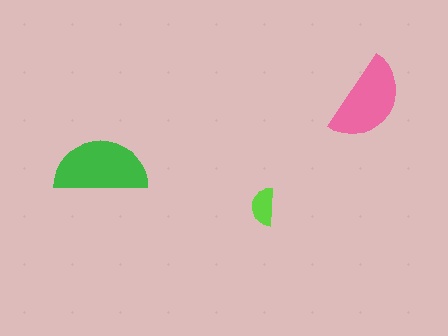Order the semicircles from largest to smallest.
the green one, the pink one, the lime one.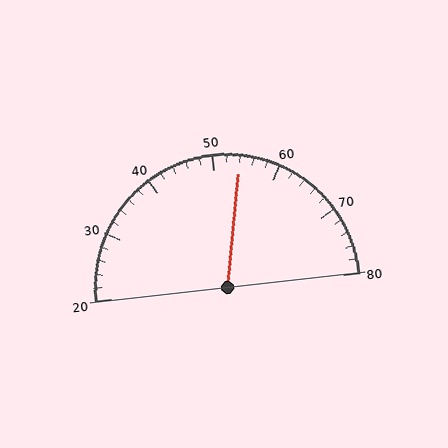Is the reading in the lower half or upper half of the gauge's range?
The reading is in the upper half of the range (20 to 80).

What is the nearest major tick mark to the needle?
The nearest major tick mark is 50.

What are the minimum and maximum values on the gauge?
The gauge ranges from 20 to 80.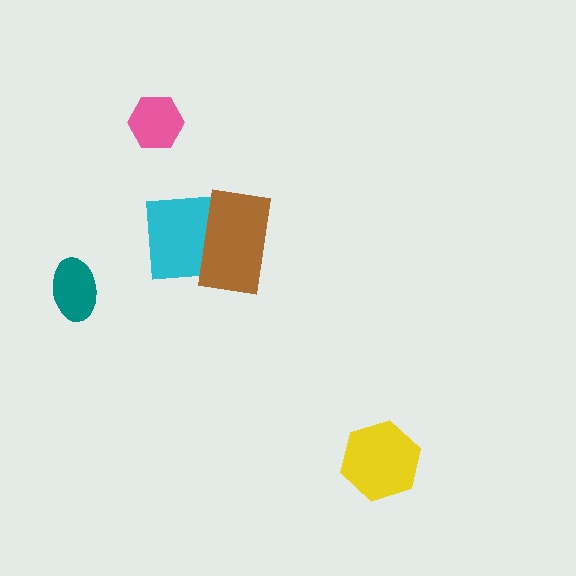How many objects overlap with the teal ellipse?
0 objects overlap with the teal ellipse.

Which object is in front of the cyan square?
The brown rectangle is in front of the cyan square.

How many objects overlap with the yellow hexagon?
0 objects overlap with the yellow hexagon.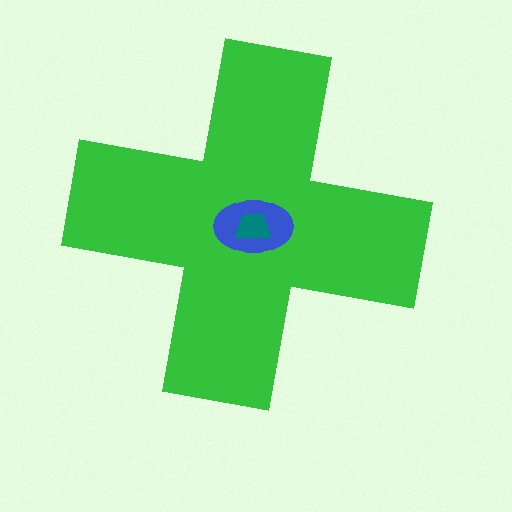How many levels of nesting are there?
3.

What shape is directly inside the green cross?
The blue ellipse.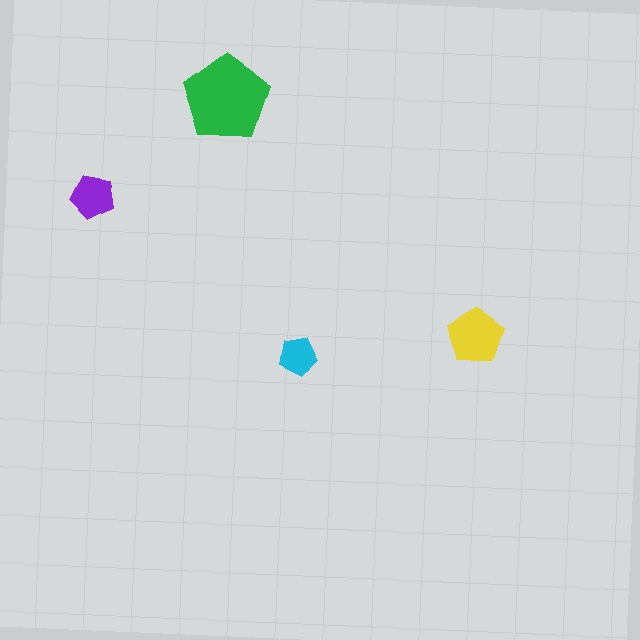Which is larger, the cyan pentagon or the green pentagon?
The green one.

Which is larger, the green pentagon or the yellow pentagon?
The green one.